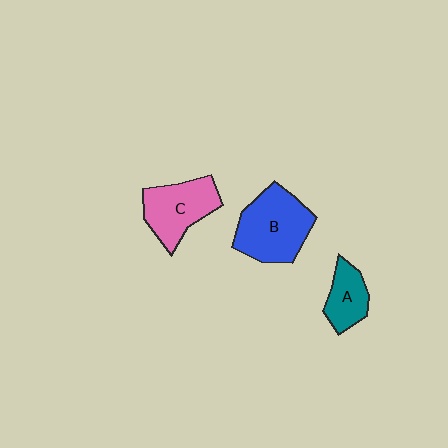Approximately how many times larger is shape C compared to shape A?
Approximately 1.6 times.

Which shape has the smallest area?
Shape A (teal).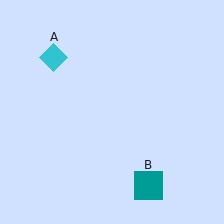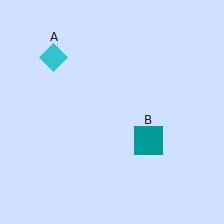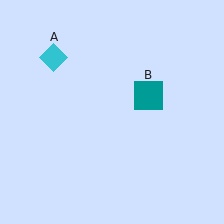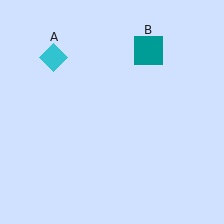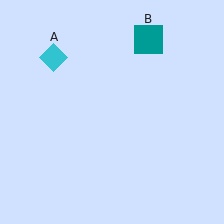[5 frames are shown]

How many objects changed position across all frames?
1 object changed position: teal square (object B).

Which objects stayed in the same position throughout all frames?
Cyan diamond (object A) remained stationary.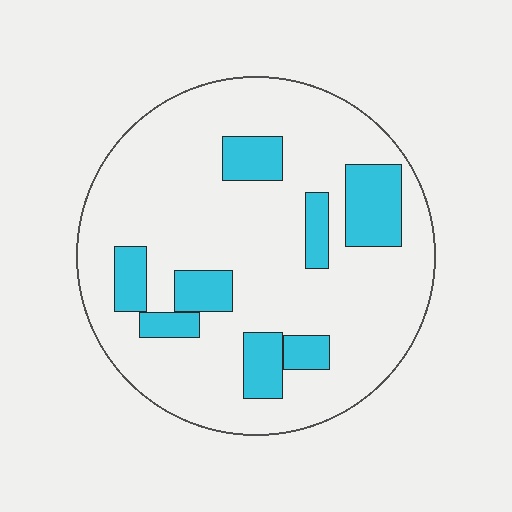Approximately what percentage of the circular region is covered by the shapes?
Approximately 20%.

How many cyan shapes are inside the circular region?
8.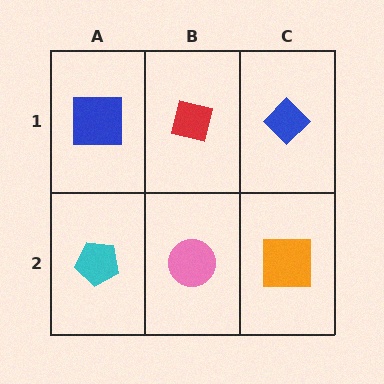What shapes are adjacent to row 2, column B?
A red square (row 1, column B), a cyan pentagon (row 2, column A), an orange square (row 2, column C).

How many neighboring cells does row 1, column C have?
2.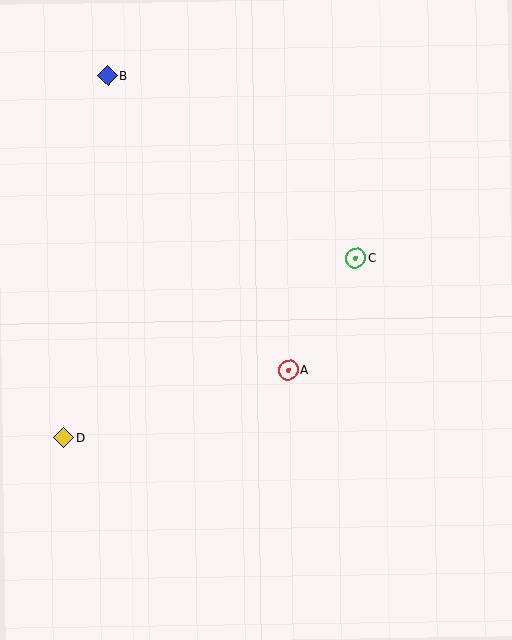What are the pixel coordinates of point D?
Point D is at (63, 438).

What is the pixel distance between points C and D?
The distance between C and D is 343 pixels.